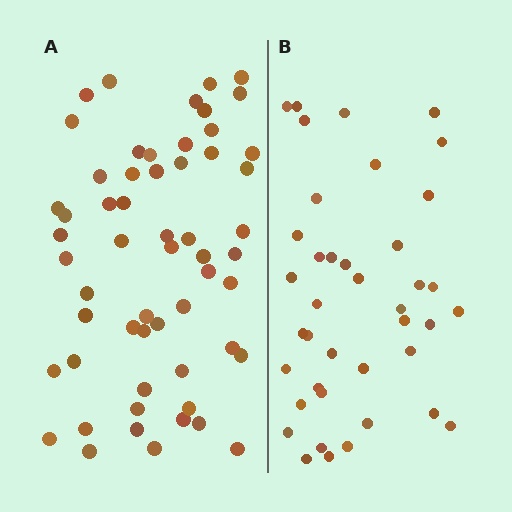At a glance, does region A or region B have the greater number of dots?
Region A (the left region) has more dots.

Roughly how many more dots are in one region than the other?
Region A has approximately 15 more dots than region B.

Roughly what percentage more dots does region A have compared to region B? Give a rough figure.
About 40% more.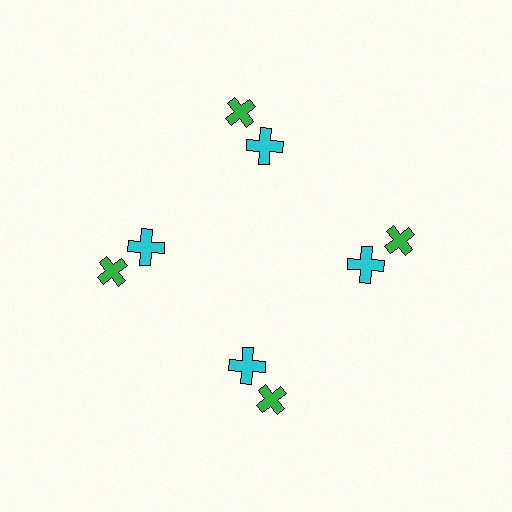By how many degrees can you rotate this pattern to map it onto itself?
The pattern maps onto itself every 90 degrees of rotation.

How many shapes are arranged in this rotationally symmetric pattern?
There are 8 shapes, arranged in 4 groups of 2.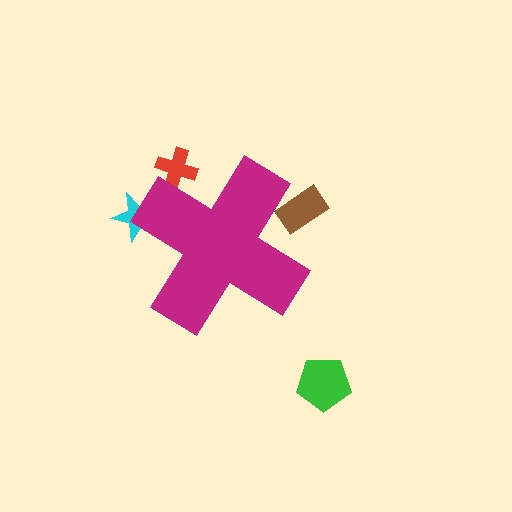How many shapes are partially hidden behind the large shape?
3 shapes are partially hidden.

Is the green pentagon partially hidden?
No, the green pentagon is fully visible.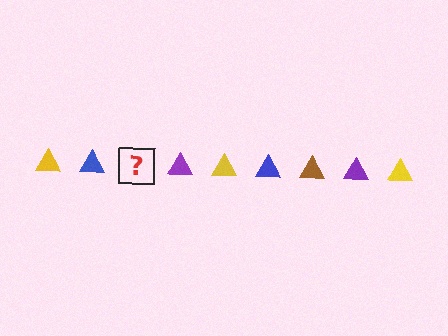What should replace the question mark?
The question mark should be replaced with a brown triangle.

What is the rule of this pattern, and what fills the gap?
The rule is that the pattern cycles through yellow, blue, brown, purple triangles. The gap should be filled with a brown triangle.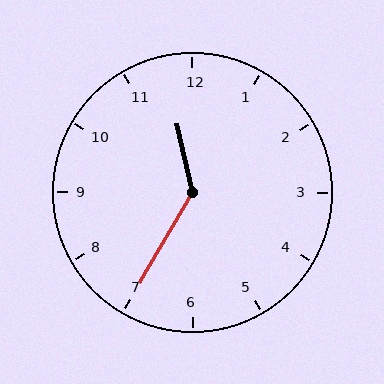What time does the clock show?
11:35.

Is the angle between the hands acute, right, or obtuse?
It is obtuse.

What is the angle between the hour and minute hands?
Approximately 138 degrees.